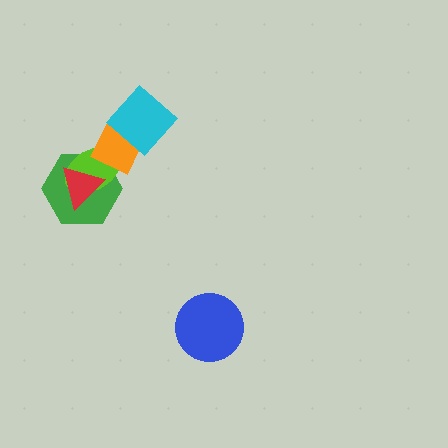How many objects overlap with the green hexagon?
3 objects overlap with the green hexagon.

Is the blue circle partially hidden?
No, no other shape covers it.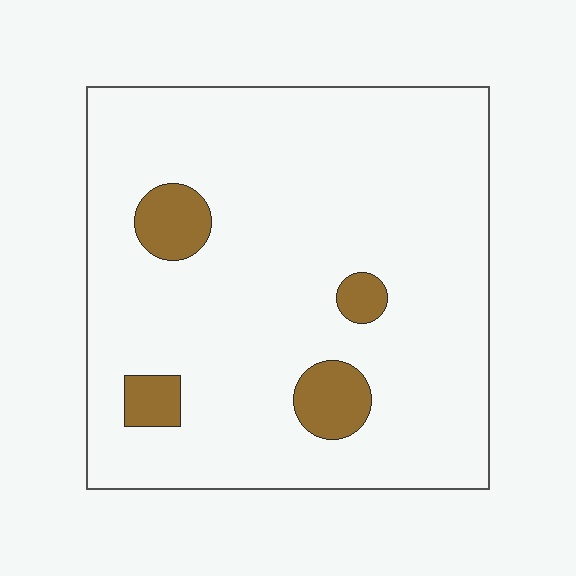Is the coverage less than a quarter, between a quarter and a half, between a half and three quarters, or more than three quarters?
Less than a quarter.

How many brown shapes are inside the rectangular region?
4.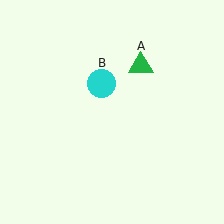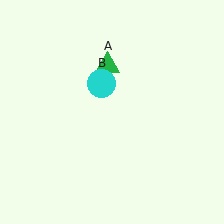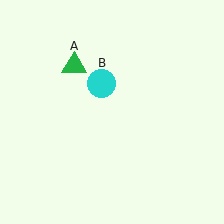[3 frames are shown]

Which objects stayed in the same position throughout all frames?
Cyan circle (object B) remained stationary.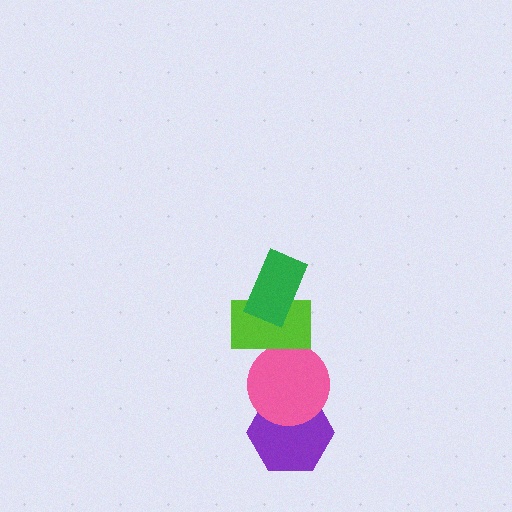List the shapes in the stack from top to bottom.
From top to bottom: the green rectangle, the lime rectangle, the pink circle, the purple hexagon.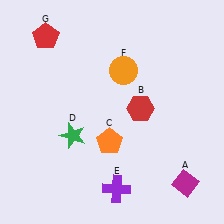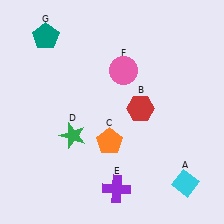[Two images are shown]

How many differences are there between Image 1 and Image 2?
There are 3 differences between the two images.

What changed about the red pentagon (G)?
In Image 1, G is red. In Image 2, it changed to teal.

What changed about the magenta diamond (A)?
In Image 1, A is magenta. In Image 2, it changed to cyan.